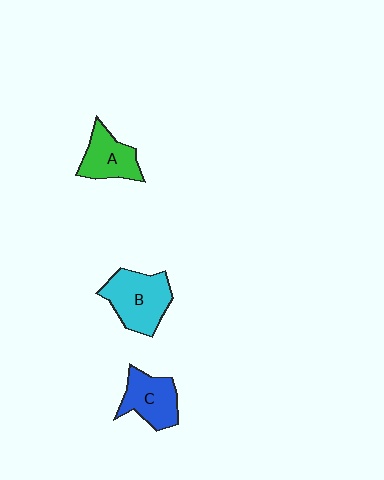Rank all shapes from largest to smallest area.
From largest to smallest: B (cyan), C (blue), A (green).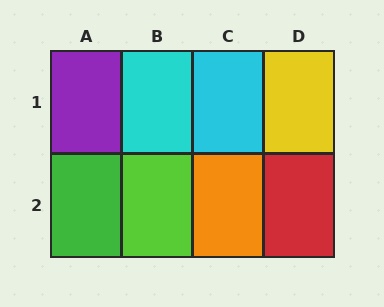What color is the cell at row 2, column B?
Lime.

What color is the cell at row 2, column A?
Green.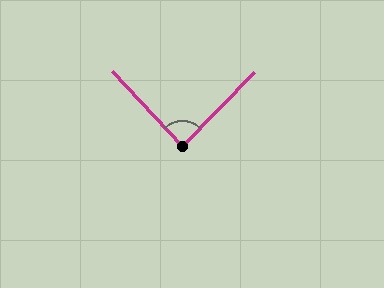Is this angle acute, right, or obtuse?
It is approximately a right angle.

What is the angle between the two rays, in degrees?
Approximately 87 degrees.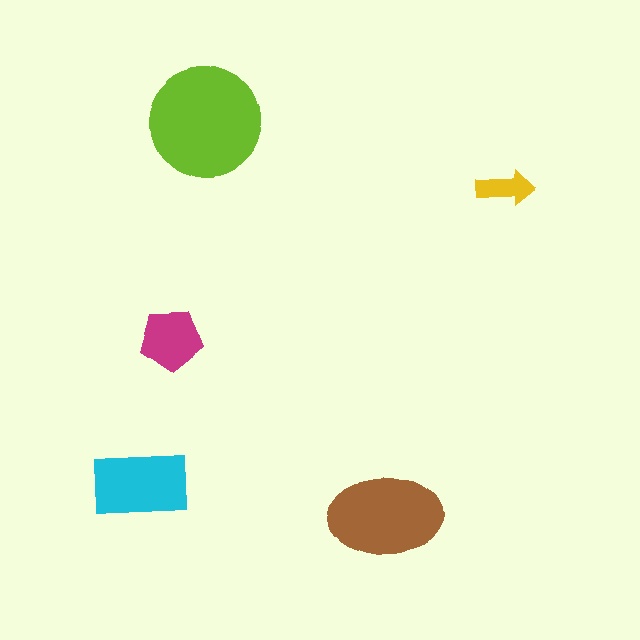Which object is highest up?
The lime circle is topmost.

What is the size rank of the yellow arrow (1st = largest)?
5th.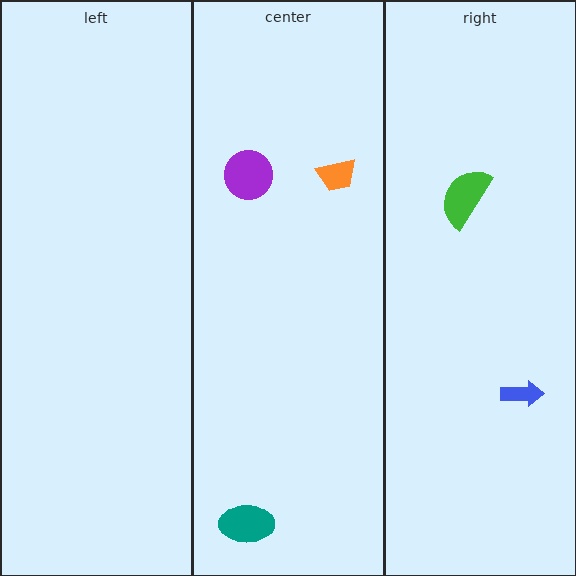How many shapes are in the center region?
3.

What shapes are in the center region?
The purple circle, the orange trapezoid, the teal ellipse.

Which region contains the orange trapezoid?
The center region.